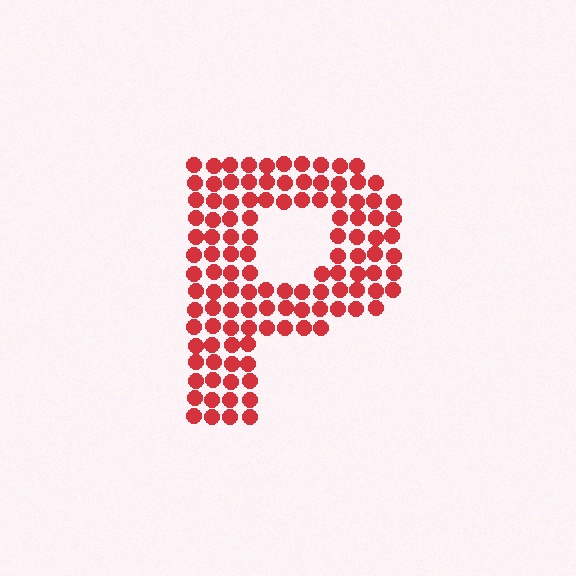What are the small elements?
The small elements are circles.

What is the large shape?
The large shape is the letter P.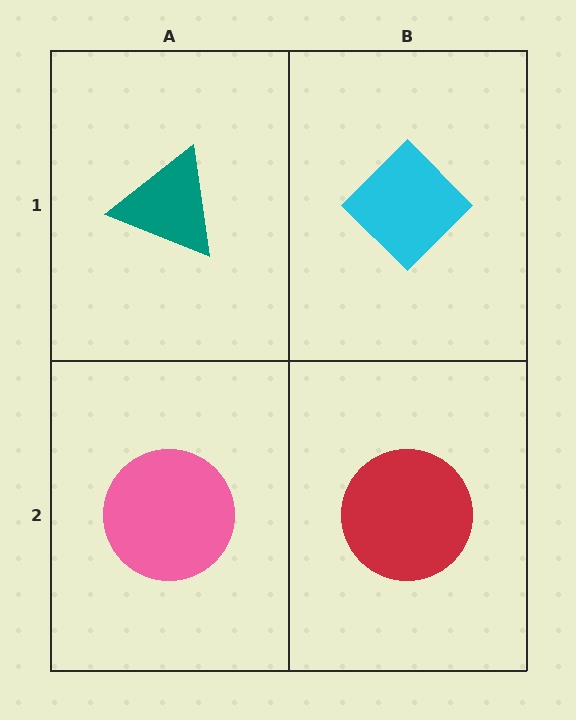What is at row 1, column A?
A teal triangle.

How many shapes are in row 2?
2 shapes.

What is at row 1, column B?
A cyan diamond.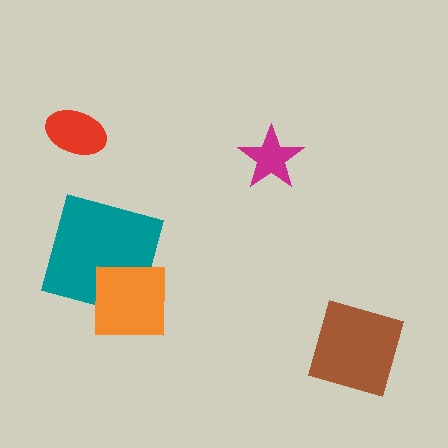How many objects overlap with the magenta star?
0 objects overlap with the magenta star.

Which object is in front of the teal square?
The orange square is in front of the teal square.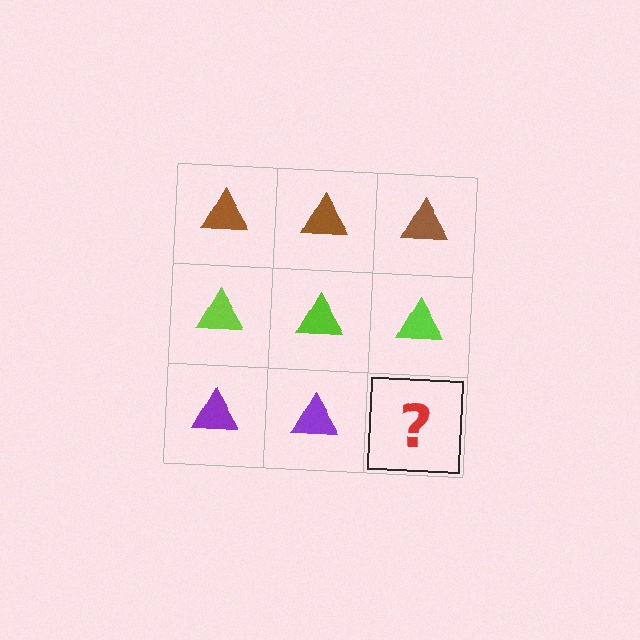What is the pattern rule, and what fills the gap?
The rule is that each row has a consistent color. The gap should be filled with a purple triangle.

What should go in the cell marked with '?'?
The missing cell should contain a purple triangle.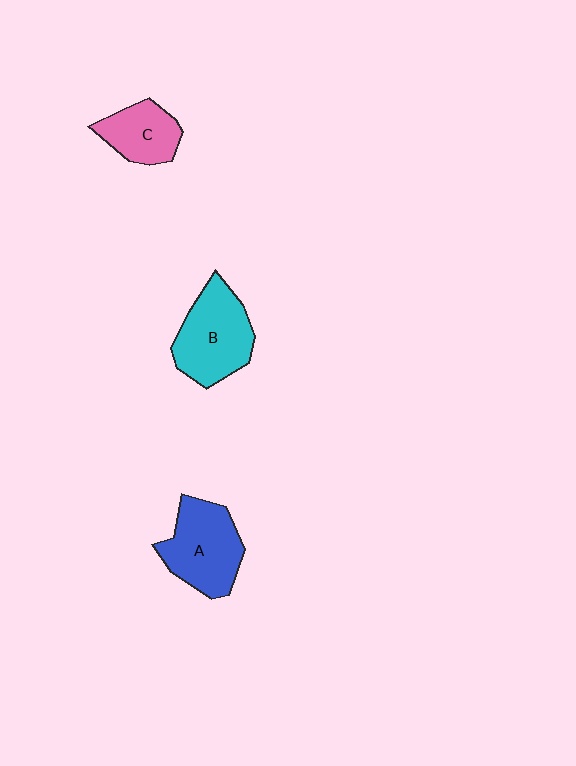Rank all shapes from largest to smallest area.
From largest to smallest: B (cyan), A (blue), C (pink).